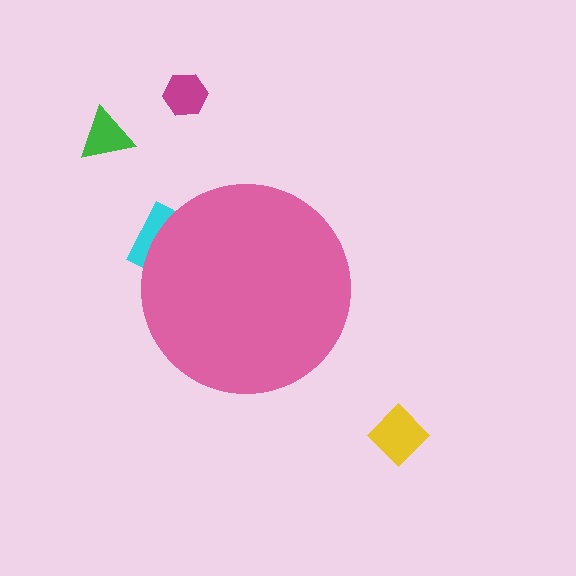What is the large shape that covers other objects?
A pink circle.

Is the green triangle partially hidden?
No, the green triangle is fully visible.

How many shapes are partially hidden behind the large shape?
1 shape is partially hidden.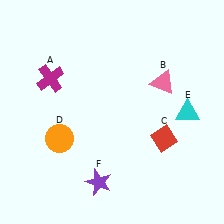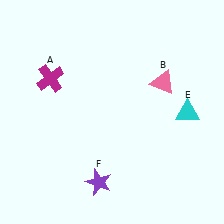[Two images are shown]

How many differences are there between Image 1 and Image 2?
There are 2 differences between the two images.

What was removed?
The red diamond (C), the orange circle (D) were removed in Image 2.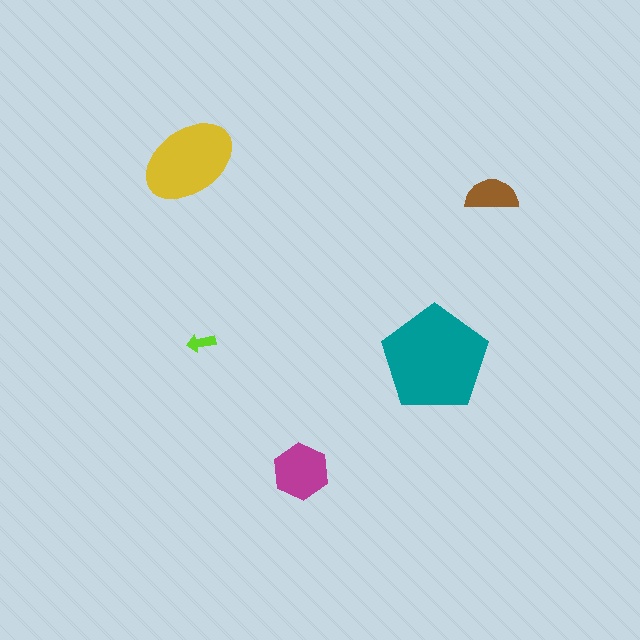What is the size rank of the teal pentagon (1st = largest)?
1st.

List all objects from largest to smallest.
The teal pentagon, the yellow ellipse, the magenta hexagon, the brown semicircle, the lime arrow.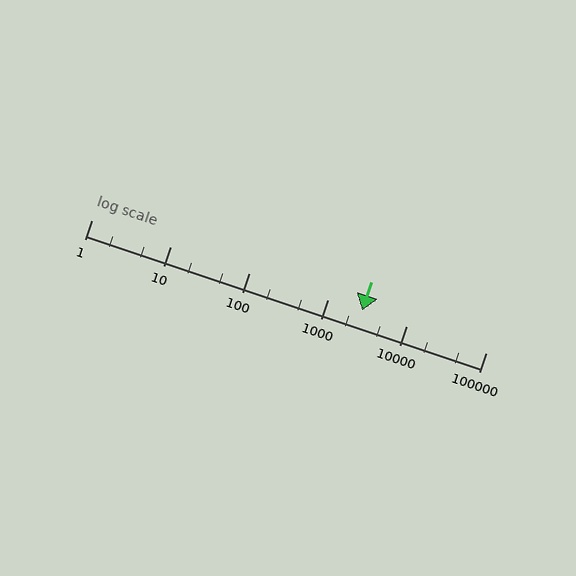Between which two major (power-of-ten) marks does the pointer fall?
The pointer is between 1000 and 10000.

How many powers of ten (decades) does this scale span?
The scale spans 5 decades, from 1 to 100000.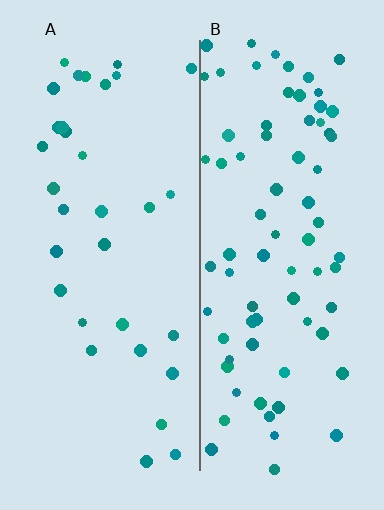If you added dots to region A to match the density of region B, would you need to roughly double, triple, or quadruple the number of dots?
Approximately double.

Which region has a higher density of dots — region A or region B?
B (the right).